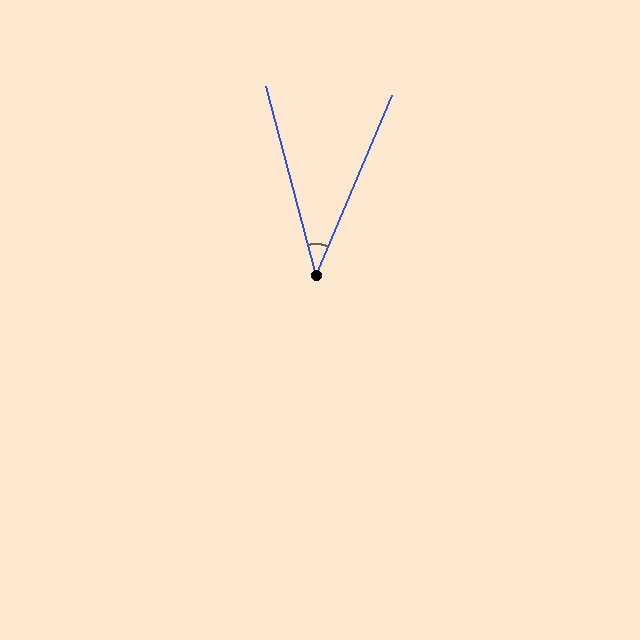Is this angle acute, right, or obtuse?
It is acute.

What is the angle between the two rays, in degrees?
Approximately 38 degrees.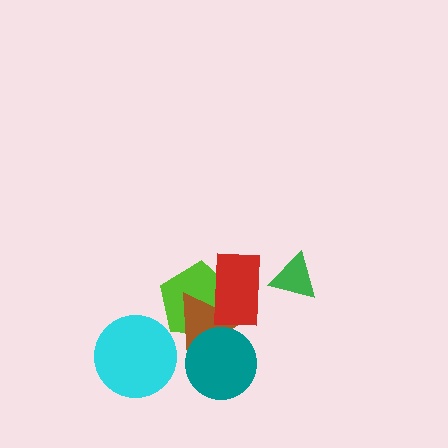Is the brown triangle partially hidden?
Yes, it is partially covered by another shape.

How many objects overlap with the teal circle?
2 objects overlap with the teal circle.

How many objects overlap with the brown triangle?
3 objects overlap with the brown triangle.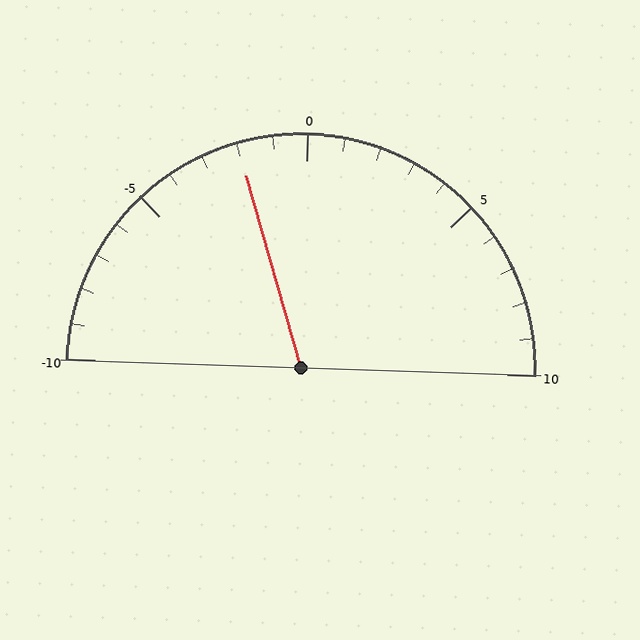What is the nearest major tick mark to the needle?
The nearest major tick mark is 0.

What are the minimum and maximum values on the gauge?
The gauge ranges from -10 to 10.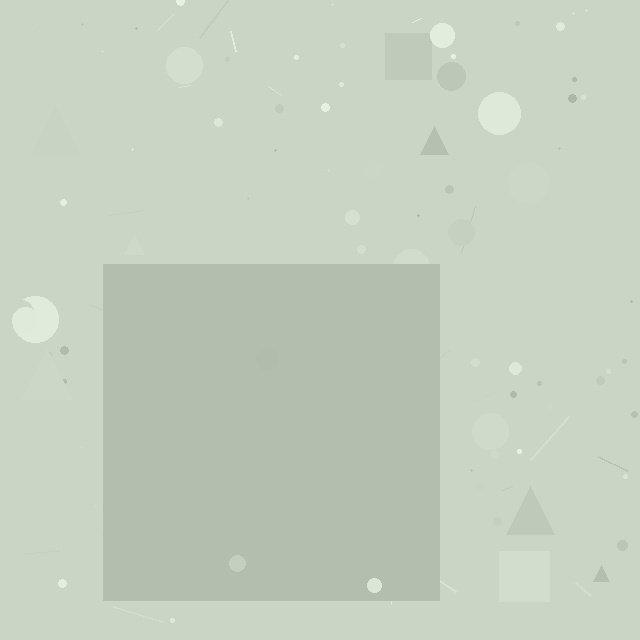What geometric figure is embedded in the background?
A square is embedded in the background.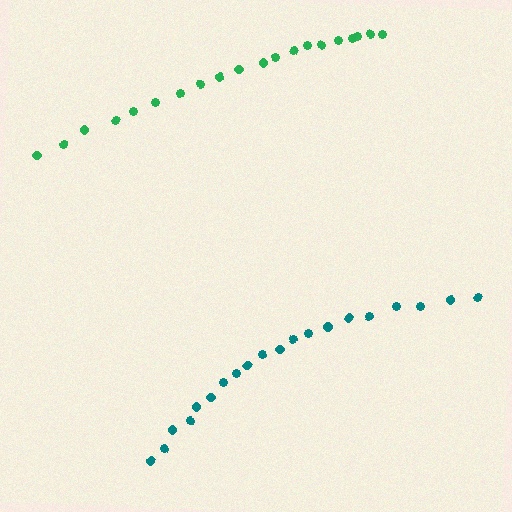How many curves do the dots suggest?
There are 2 distinct paths.